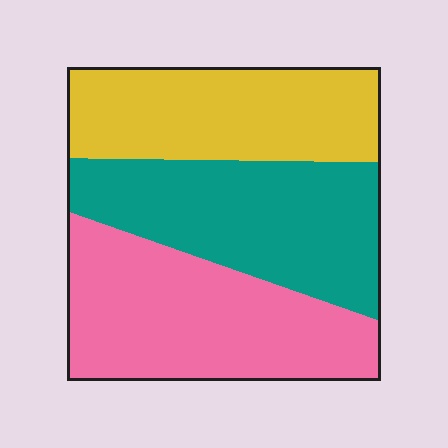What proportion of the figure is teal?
Teal takes up between a third and a half of the figure.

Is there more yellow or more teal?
Teal.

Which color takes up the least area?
Yellow, at roughly 30%.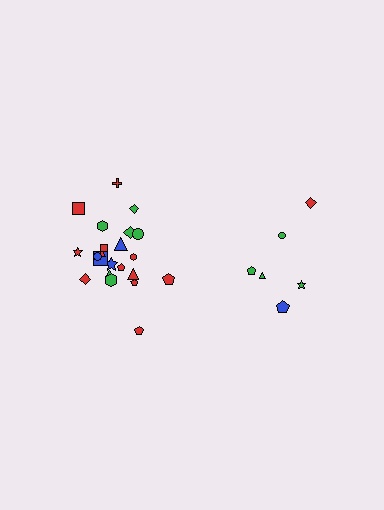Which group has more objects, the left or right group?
The left group.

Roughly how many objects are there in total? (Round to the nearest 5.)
Roughly 30 objects in total.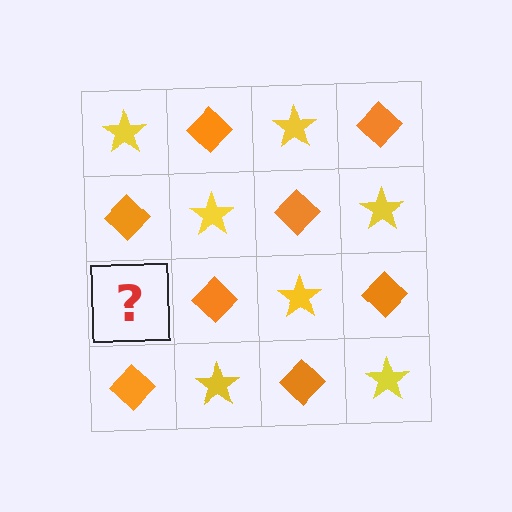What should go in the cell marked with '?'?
The missing cell should contain a yellow star.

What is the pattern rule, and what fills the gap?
The rule is that it alternates yellow star and orange diamond in a checkerboard pattern. The gap should be filled with a yellow star.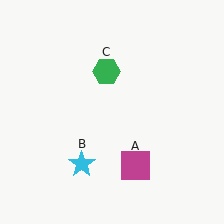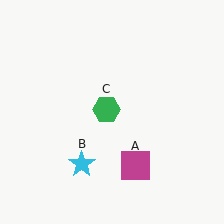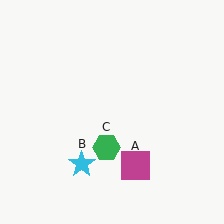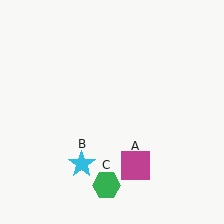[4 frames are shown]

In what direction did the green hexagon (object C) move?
The green hexagon (object C) moved down.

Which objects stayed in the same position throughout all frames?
Magenta square (object A) and cyan star (object B) remained stationary.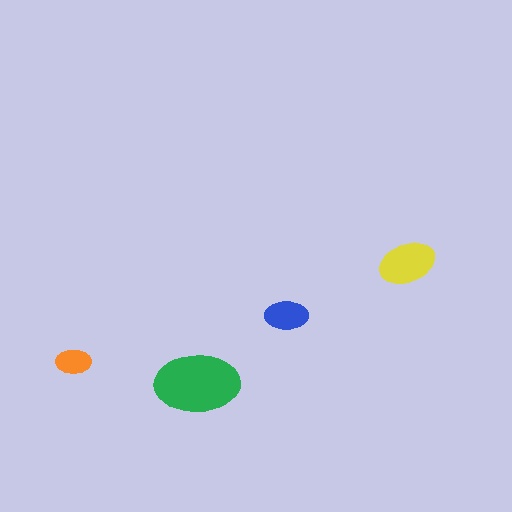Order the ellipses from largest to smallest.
the green one, the yellow one, the blue one, the orange one.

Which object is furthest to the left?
The orange ellipse is leftmost.